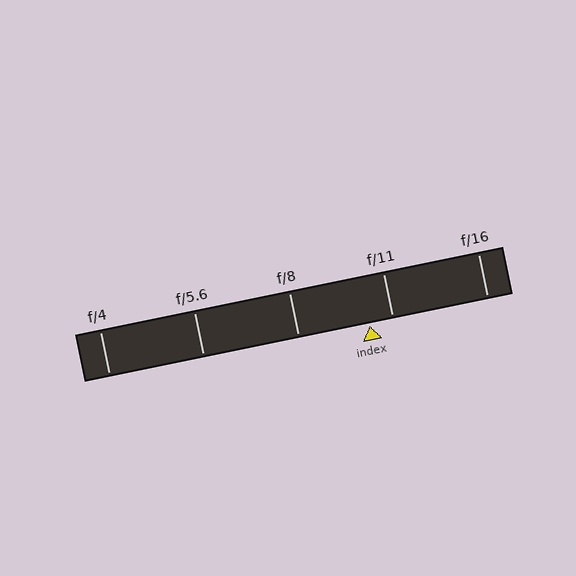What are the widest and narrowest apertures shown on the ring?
The widest aperture shown is f/4 and the narrowest is f/16.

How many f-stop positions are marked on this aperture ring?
There are 5 f-stop positions marked.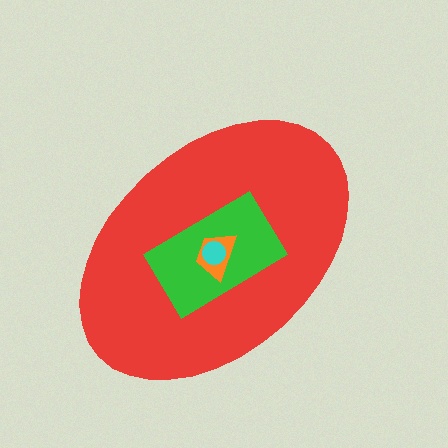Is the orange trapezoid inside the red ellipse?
Yes.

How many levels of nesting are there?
4.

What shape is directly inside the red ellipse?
The green rectangle.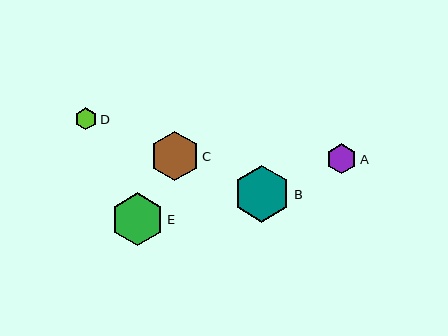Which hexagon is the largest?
Hexagon B is the largest with a size of approximately 57 pixels.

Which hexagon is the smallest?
Hexagon D is the smallest with a size of approximately 22 pixels.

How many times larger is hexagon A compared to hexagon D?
Hexagon A is approximately 1.4 times the size of hexagon D.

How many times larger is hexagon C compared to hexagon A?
Hexagon C is approximately 1.7 times the size of hexagon A.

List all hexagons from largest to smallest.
From largest to smallest: B, E, C, A, D.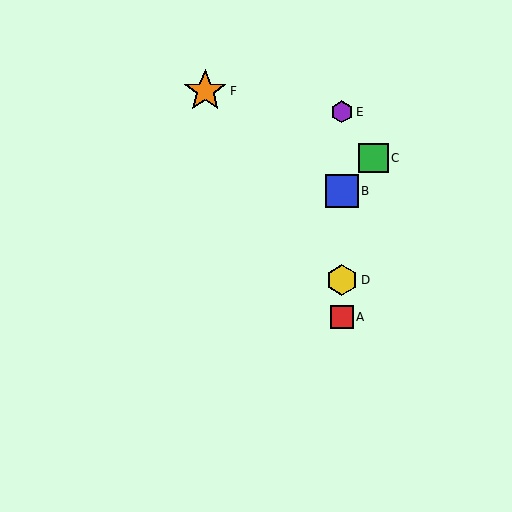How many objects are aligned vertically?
4 objects (A, B, D, E) are aligned vertically.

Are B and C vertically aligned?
No, B is at x≈342 and C is at x≈374.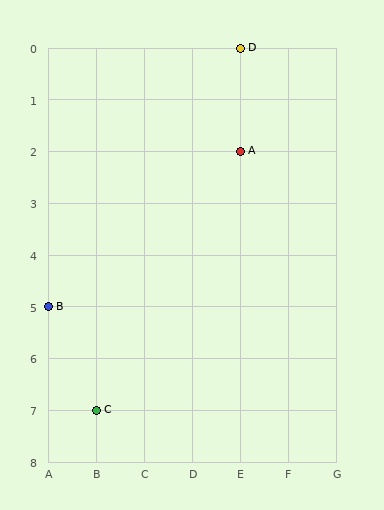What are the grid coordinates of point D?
Point D is at grid coordinates (E, 0).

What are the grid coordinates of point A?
Point A is at grid coordinates (E, 2).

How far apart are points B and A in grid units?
Points B and A are 4 columns and 3 rows apart (about 5.0 grid units diagonally).